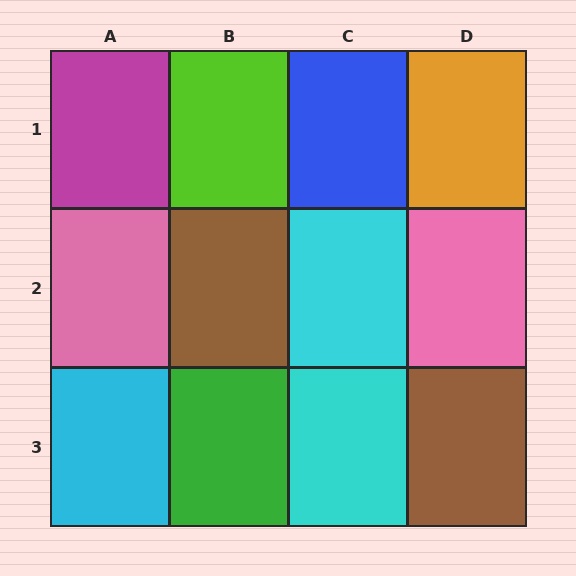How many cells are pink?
2 cells are pink.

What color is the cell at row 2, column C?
Cyan.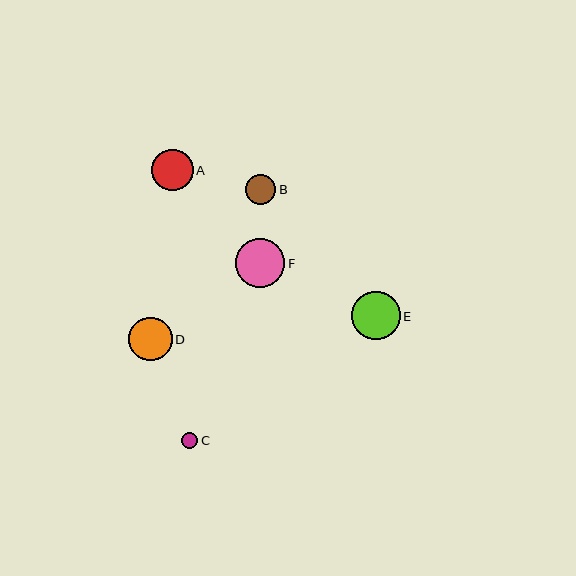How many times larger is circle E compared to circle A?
Circle E is approximately 1.2 times the size of circle A.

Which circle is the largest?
Circle F is the largest with a size of approximately 49 pixels.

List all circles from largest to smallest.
From largest to smallest: F, E, D, A, B, C.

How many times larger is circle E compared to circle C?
Circle E is approximately 3.0 times the size of circle C.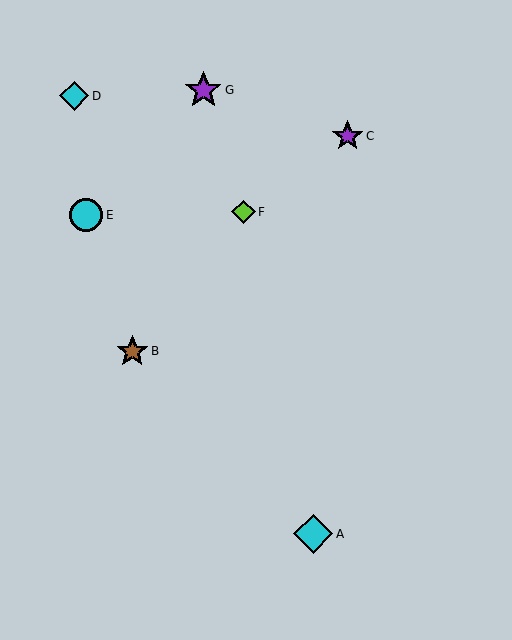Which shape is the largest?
The cyan diamond (labeled A) is the largest.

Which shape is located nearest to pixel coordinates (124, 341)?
The brown star (labeled B) at (132, 351) is nearest to that location.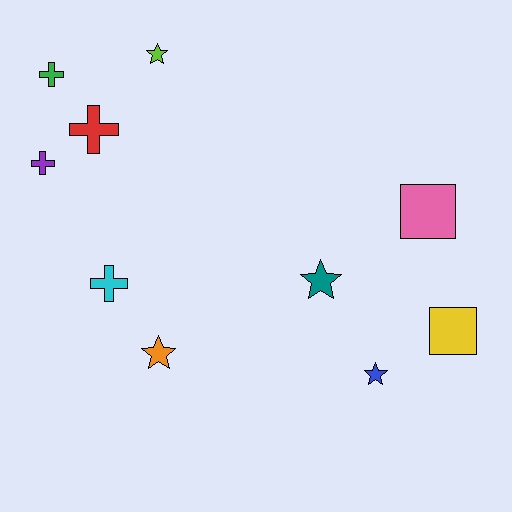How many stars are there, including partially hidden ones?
There are 4 stars.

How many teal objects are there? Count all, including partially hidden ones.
There is 1 teal object.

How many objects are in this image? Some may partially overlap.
There are 10 objects.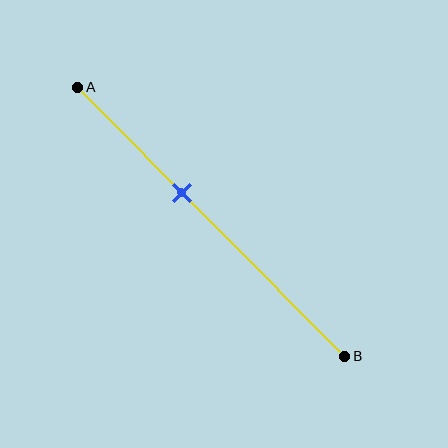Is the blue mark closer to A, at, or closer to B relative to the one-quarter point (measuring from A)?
The blue mark is closer to point B than the one-quarter point of segment AB.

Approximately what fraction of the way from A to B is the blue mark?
The blue mark is approximately 40% of the way from A to B.